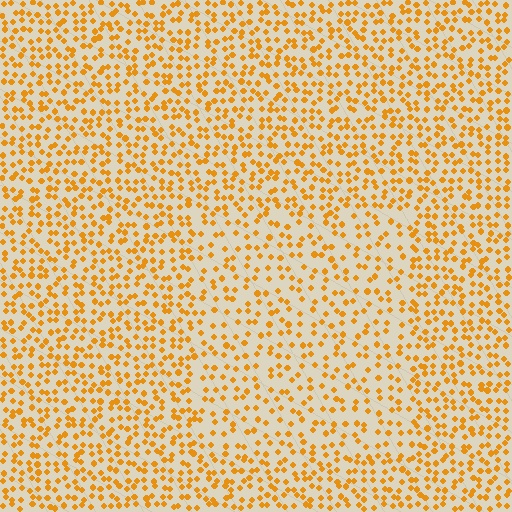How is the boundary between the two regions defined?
The boundary is defined by a change in element density (approximately 1.5x ratio). All elements are the same color, size, and shape.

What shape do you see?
I see a rectangle.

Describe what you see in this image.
The image contains small orange elements arranged at two different densities. A rectangle-shaped region is visible where the elements are less densely packed than the surrounding area.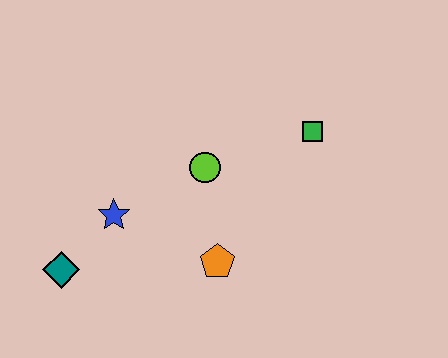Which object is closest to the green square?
The lime circle is closest to the green square.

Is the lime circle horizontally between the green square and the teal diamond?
Yes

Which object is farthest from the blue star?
The green square is farthest from the blue star.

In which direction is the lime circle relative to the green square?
The lime circle is to the left of the green square.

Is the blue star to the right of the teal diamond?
Yes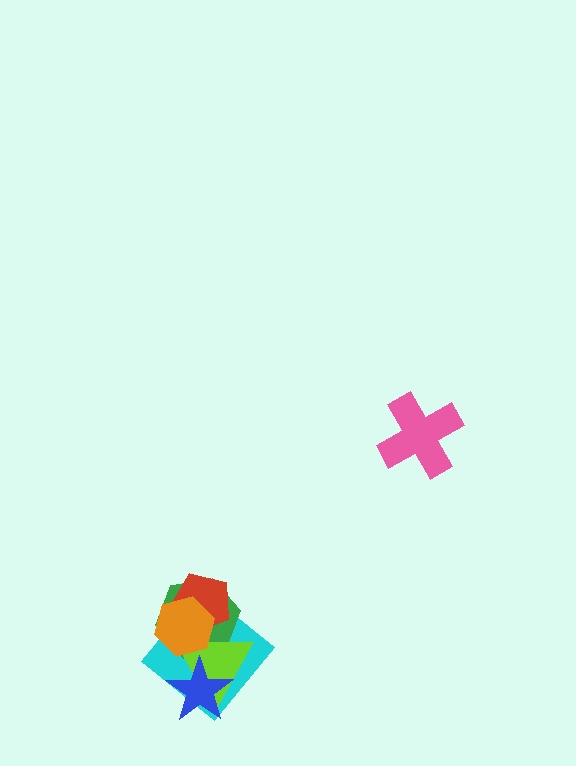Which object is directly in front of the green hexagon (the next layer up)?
The red pentagon is directly in front of the green hexagon.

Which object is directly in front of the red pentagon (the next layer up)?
The lime triangle is directly in front of the red pentagon.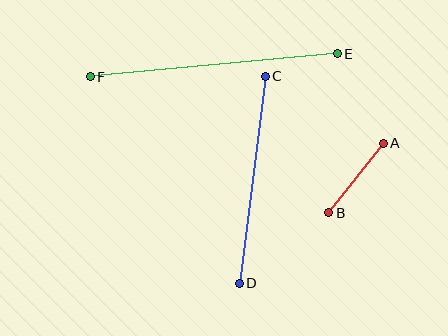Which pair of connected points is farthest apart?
Points E and F are farthest apart.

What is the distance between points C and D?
The distance is approximately 209 pixels.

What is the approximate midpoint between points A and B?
The midpoint is at approximately (356, 178) pixels.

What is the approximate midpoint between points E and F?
The midpoint is at approximately (214, 65) pixels.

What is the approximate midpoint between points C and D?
The midpoint is at approximately (252, 180) pixels.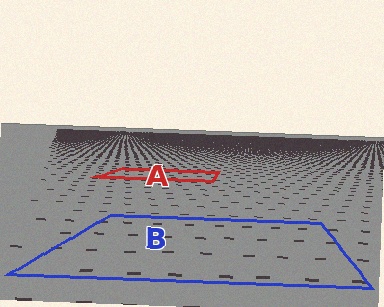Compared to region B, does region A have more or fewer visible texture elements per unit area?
Region A has more texture elements per unit area — they are packed more densely because it is farther away.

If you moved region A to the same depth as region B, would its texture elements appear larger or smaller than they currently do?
They would appear larger. At a closer depth, the same texture elements are projected at a bigger on-screen size.